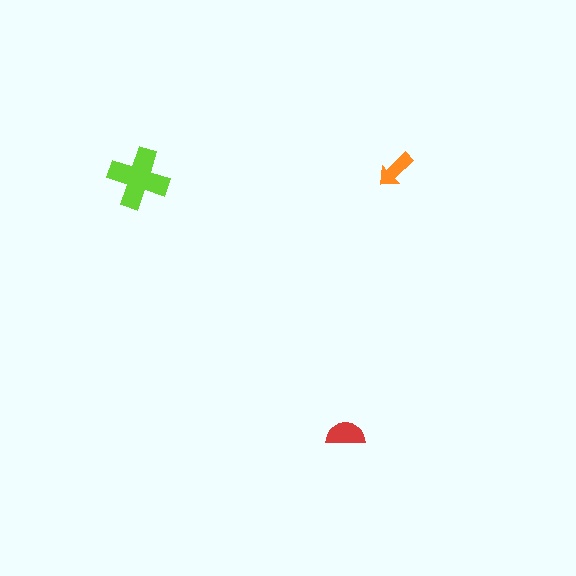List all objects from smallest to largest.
The orange arrow, the red semicircle, the lime cross.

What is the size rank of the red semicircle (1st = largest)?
2nd.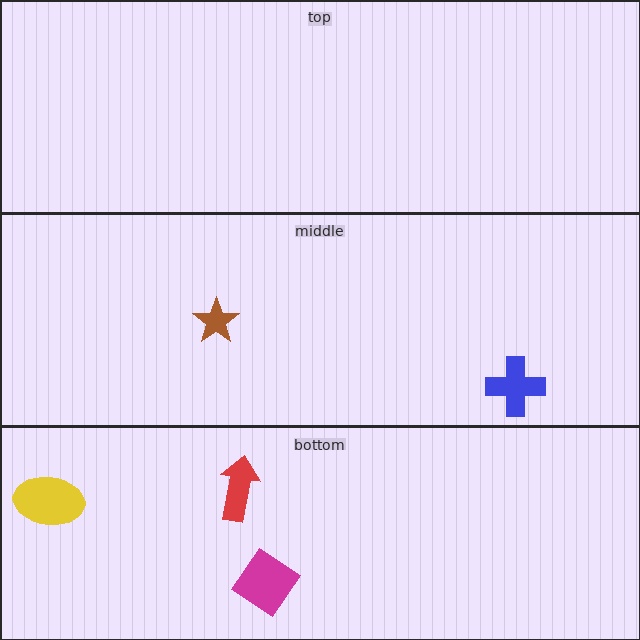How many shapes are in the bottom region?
3.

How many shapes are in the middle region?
2.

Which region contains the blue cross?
The middle region.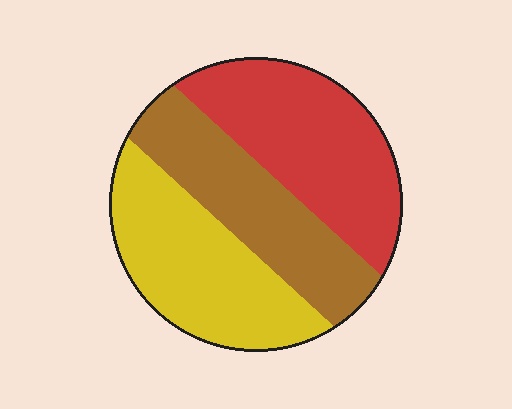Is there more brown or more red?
Red.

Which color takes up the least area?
Brown, at roughly 30%.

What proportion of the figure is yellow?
Yellow takes up about one third (1/3) of the figure.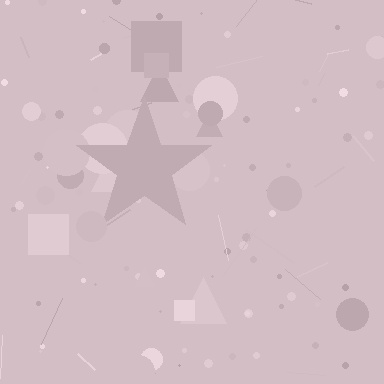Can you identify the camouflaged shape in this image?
The camouflaged shape is a star.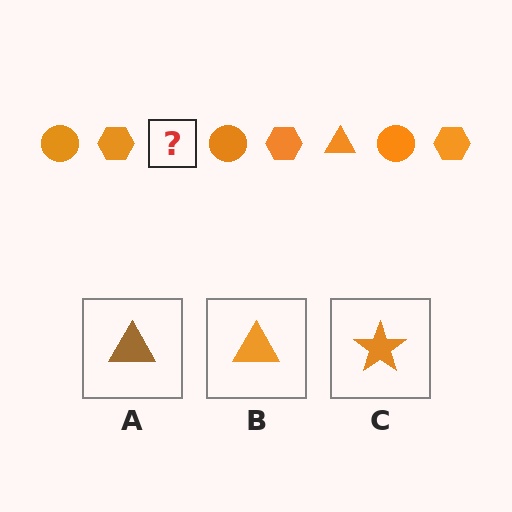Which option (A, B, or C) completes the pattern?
B.